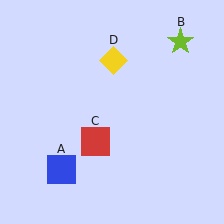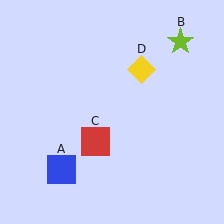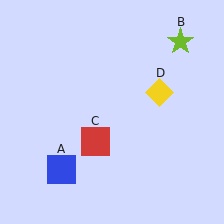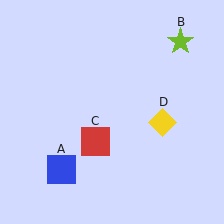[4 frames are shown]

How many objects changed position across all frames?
1 object changed position: yellow diamond (object D).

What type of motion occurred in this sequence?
The yellow diamond (object D) rotated clockwise around the center of the scene.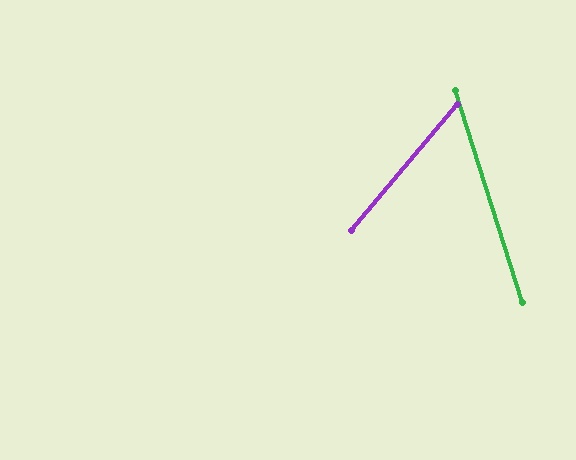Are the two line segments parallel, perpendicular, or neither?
Neither parallel nor perpendicular — they differ by about 58°.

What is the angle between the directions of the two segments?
Approximately 58 degrees.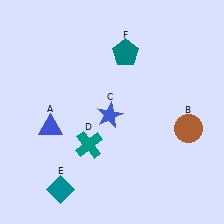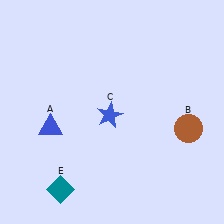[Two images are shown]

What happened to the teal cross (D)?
The teal cross (D) was removed in Image 2. It was in the bottom-left area of Image 1.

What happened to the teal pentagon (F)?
The teal pentagon (F) was removed in Image 2. It was in the top-right area of Image 1.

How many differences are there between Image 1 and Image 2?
There are 2 differences between the two images.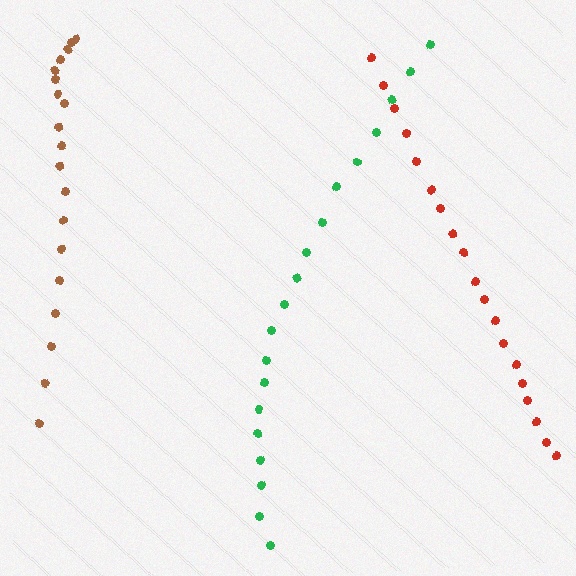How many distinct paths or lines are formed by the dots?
There are 3 distinct paths.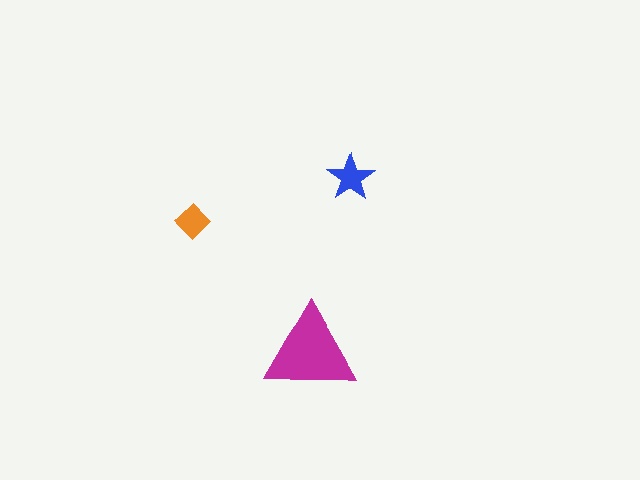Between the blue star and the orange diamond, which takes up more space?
The blue star.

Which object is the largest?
The magenta triangle.